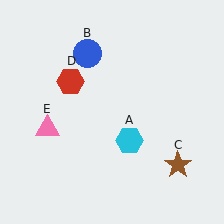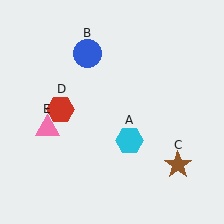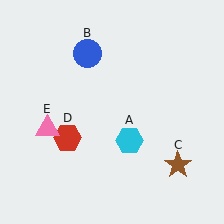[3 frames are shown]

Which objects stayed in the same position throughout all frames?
Cyan hexagon (object A) and blue circle (object B) and brown star (object C) and pink triangle (object E) remained stationary.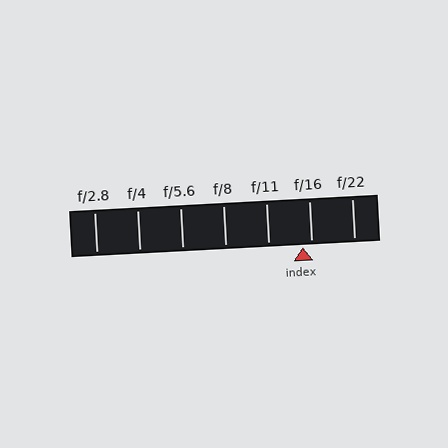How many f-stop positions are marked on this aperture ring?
There are 7 f-stop positions marked.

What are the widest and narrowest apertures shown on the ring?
The widest aperture shown is f/2.8 and the narrowest is f/22.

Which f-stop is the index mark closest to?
The index mark is closest to f/16.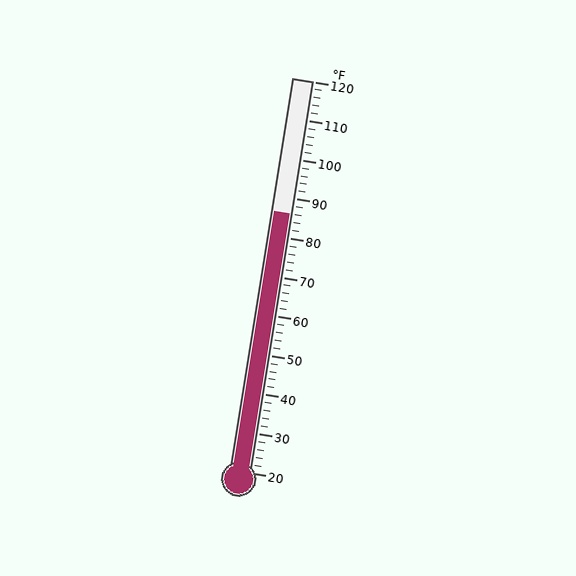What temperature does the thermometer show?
The thermometer shows approximately 86°F.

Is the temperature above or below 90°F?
The temperature is below 90°F.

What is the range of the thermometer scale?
The thermometer scale ranges from 20°F to 120°F.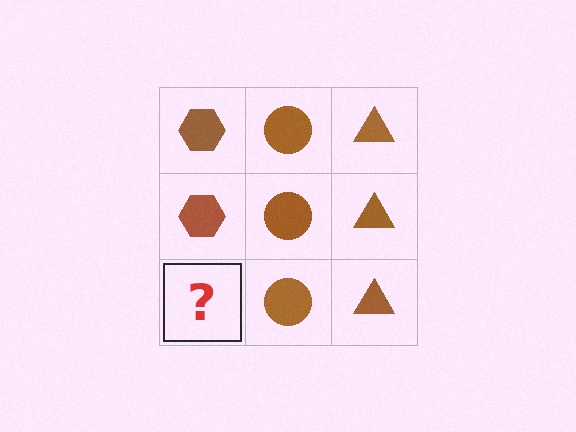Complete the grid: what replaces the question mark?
The question mark should be replaced with a brown hexagon.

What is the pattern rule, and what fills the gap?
The rule is that each column has a consistent shape. The gap should be filled with a brown hexagon.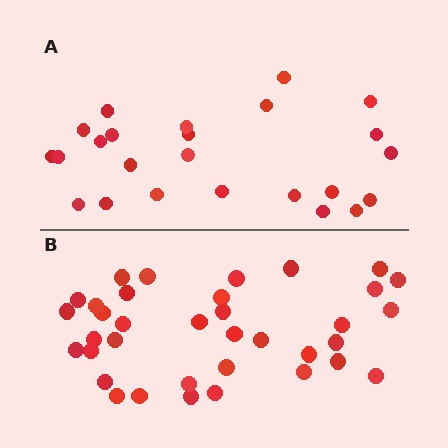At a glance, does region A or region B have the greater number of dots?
Region B (the bottom region) has more dots.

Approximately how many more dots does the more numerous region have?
Region B has roughly 12 or so more dots than region A.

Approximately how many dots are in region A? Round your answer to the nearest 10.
About 20 dots. (The exact count is 24, which rounds to 20.)